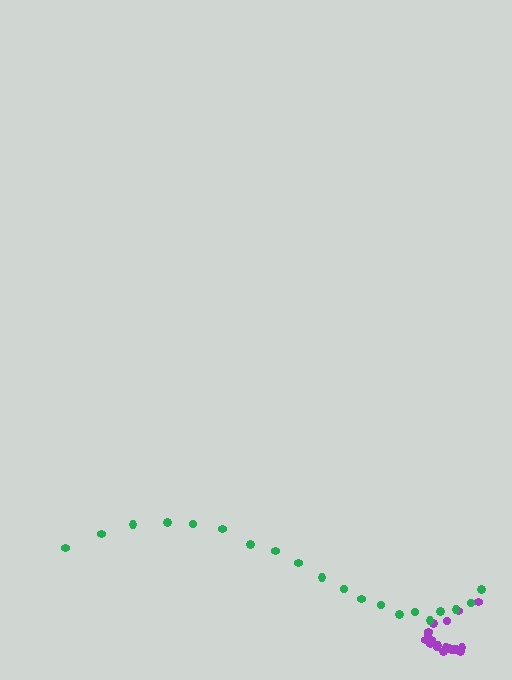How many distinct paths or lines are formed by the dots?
There are 2 distinct paths.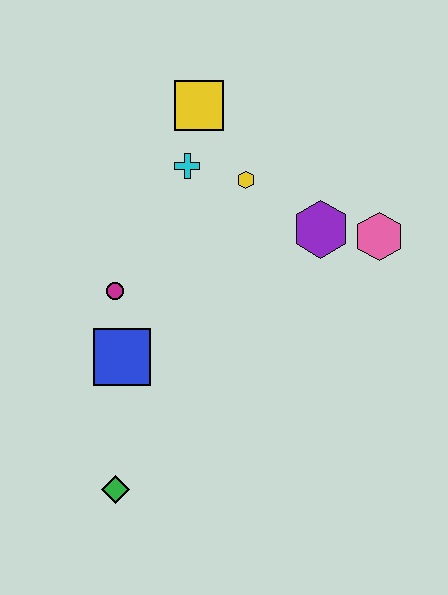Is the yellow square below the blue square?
No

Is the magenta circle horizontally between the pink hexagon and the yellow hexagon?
No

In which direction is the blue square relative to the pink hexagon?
The blue square is to the left of the pink hexagon.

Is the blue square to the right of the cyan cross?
No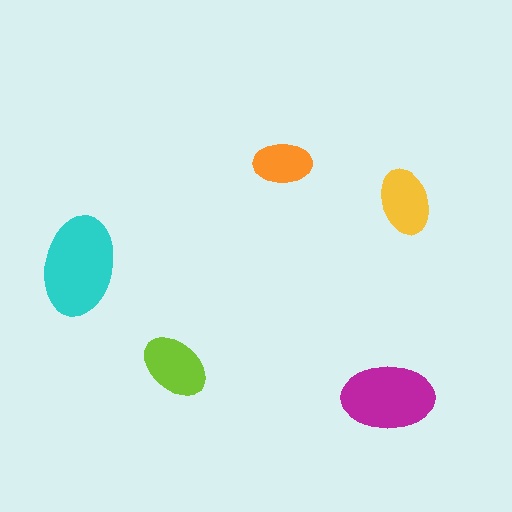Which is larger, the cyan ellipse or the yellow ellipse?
The cyan one.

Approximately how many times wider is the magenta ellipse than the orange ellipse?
About 1.5 times wider.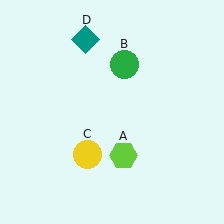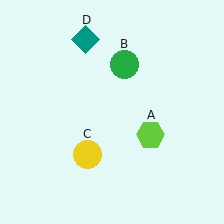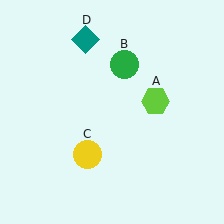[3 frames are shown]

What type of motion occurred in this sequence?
The lime hexagon (object A) rotated counterclockwise around the center of the scene.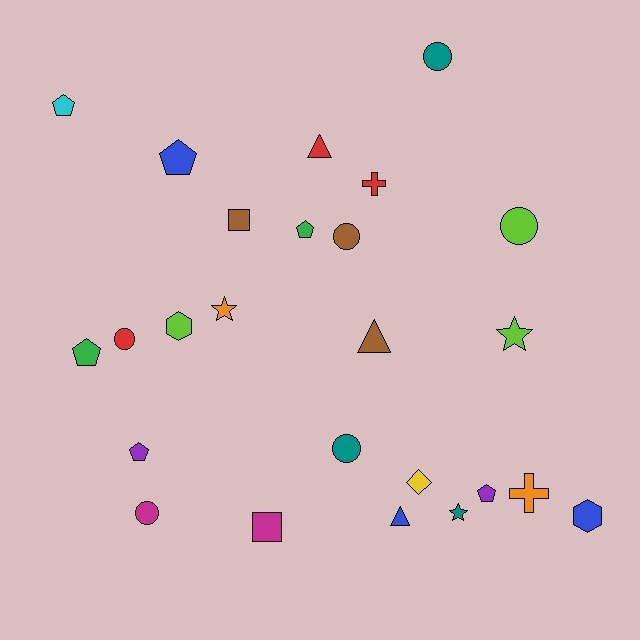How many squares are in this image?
There are 2 squares.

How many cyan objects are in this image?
There is 1 cyan object.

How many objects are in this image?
There are 25 objects.